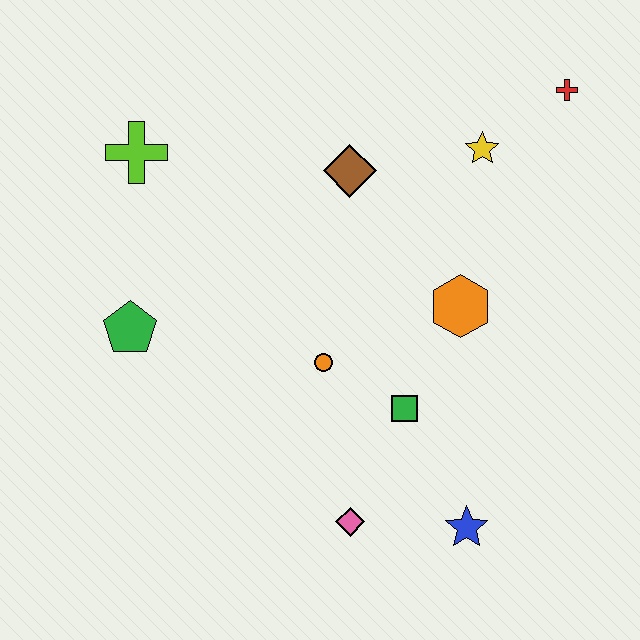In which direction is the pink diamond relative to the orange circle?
The pink diamond is below the orange circle.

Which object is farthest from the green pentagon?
The red cross is farthest from the green pentagon.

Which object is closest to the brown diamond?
The yellow star is closest to the brown diamond.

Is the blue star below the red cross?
Yes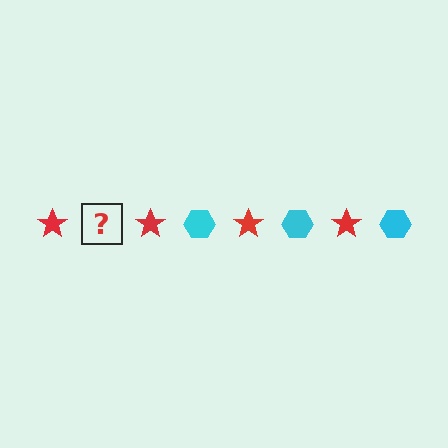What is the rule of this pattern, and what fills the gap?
The rule is that the pattern alternates between red star and cyan hexagon. The gap should be filled with a cyan hexagon.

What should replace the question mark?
The question mark should be replaced with a cyan hexagon.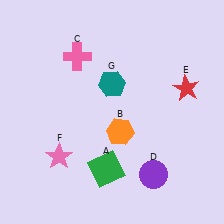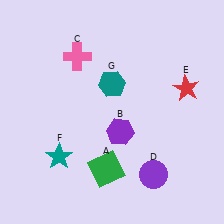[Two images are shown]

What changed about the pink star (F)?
In Image 1, F is pink. In Image 2, it changed to teal.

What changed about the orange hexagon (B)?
In Image 1, B is orange. In Image 2, it changed to purple.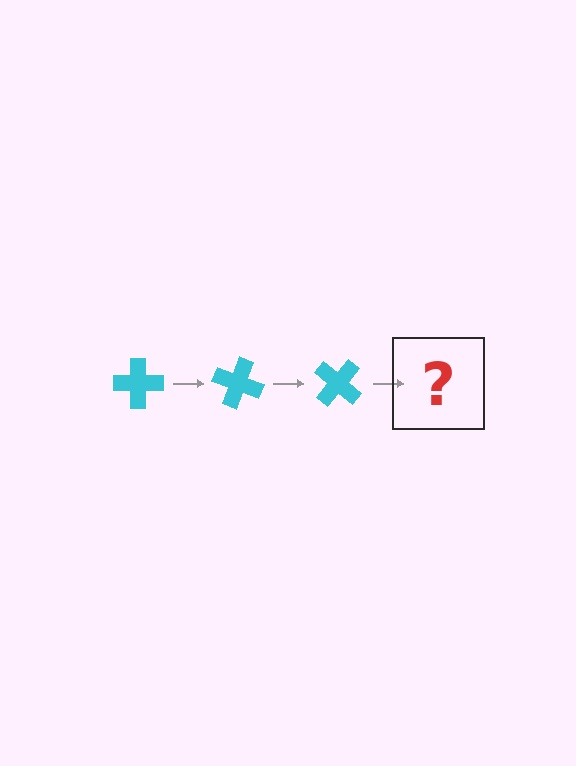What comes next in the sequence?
The next element should be a cyan cross rotated 60 degrees.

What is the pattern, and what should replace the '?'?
The pattern is that the cross rotates 20 degrees each step. The '?' should be a cyan cross rotated 60 degrees.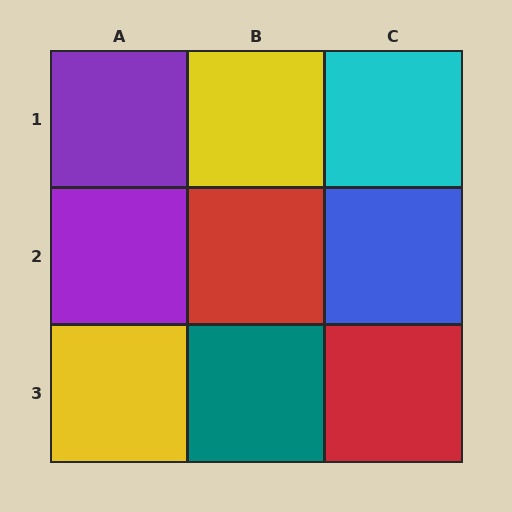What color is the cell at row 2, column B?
Red.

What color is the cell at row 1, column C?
Cyan.